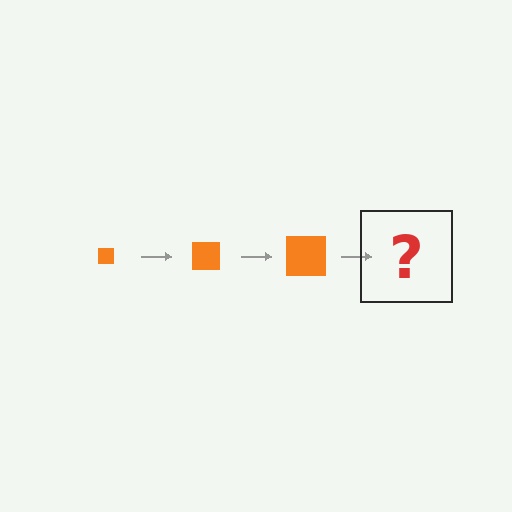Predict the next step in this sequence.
The next step is an orange square, larger than the previous one.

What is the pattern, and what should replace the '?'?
The pattern is that the square gets progressively larger each step. The '?' should be an orange square, larger than the previous one.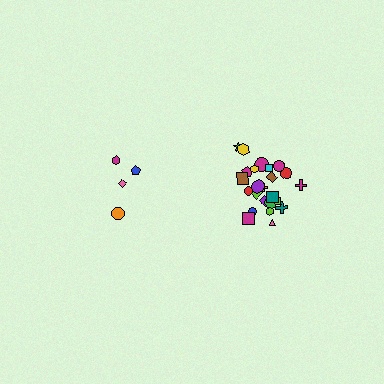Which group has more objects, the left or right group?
The right group.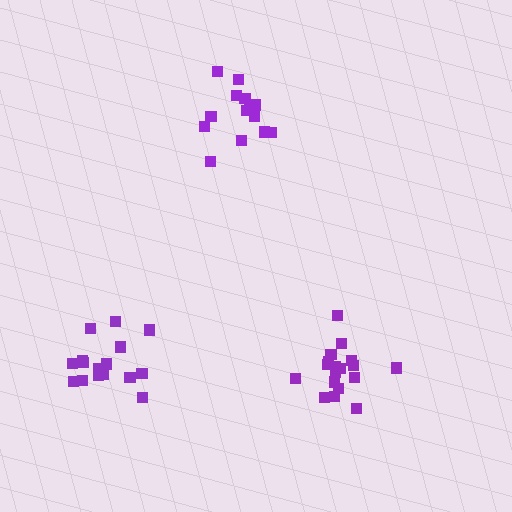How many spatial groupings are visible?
There are 3 spatial groupings.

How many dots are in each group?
Group 1: 14 dots, Group 2: 19 dots, Group 3: 16 dots (49 total).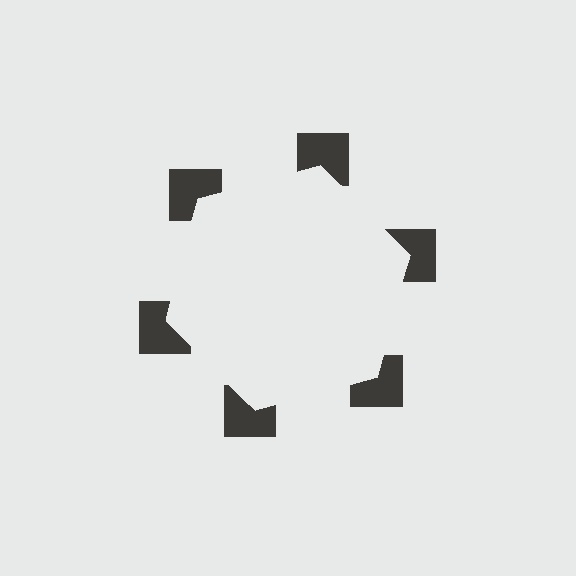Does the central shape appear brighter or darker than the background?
It typically appears slightly brighter than the background, even though no actual brightness change is drawn.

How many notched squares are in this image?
There are 6 — one at each vertex of the illusory hexagon.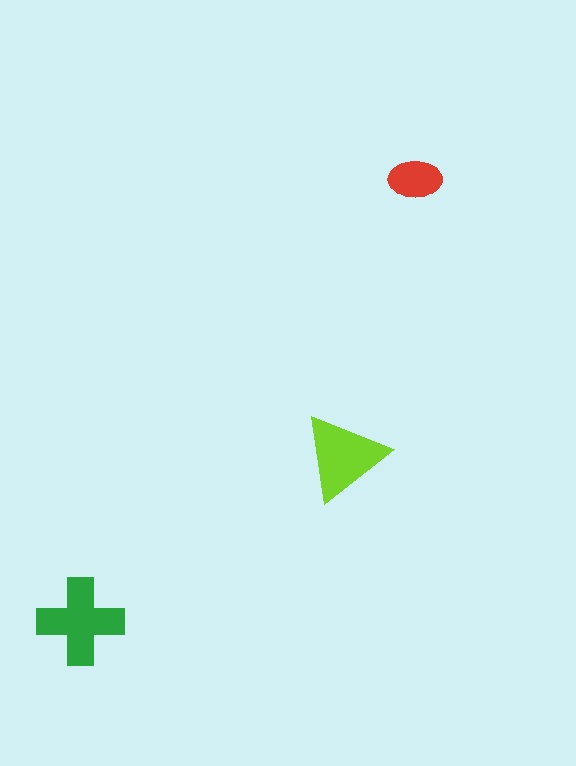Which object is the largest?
The green cross.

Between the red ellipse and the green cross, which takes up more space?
The green cross.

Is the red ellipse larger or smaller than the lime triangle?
Smaller.